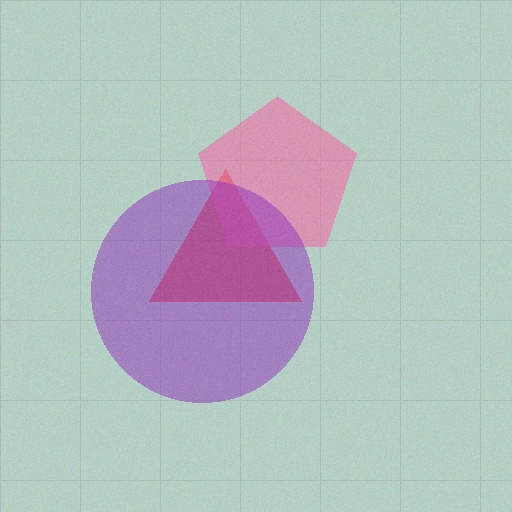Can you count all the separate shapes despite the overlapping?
Yes, there are 3 separate shapes.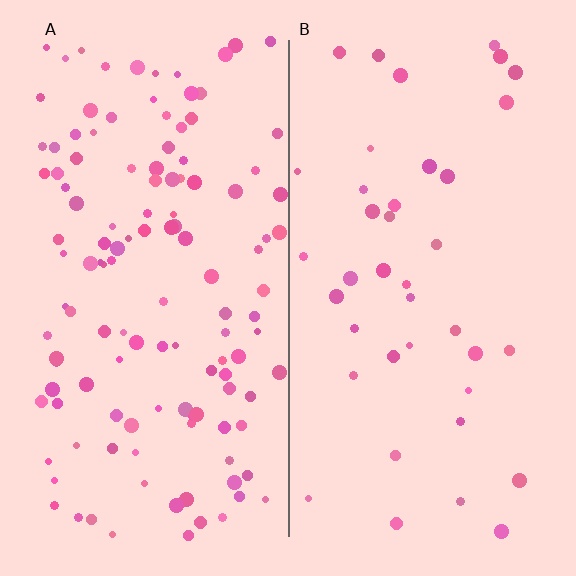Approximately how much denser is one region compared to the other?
Approximately 3.2× — region A over region B.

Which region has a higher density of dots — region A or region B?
A (the left).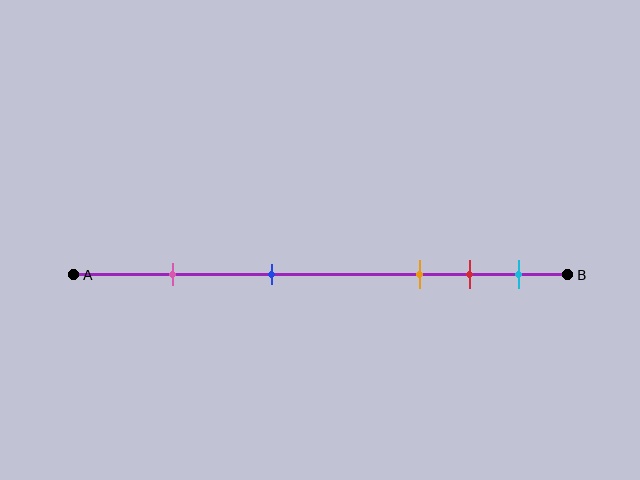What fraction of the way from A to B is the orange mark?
The orange mark is approximately 70% (0.7) of the way from A to B.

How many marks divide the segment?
There are 5 marks dividing the segment.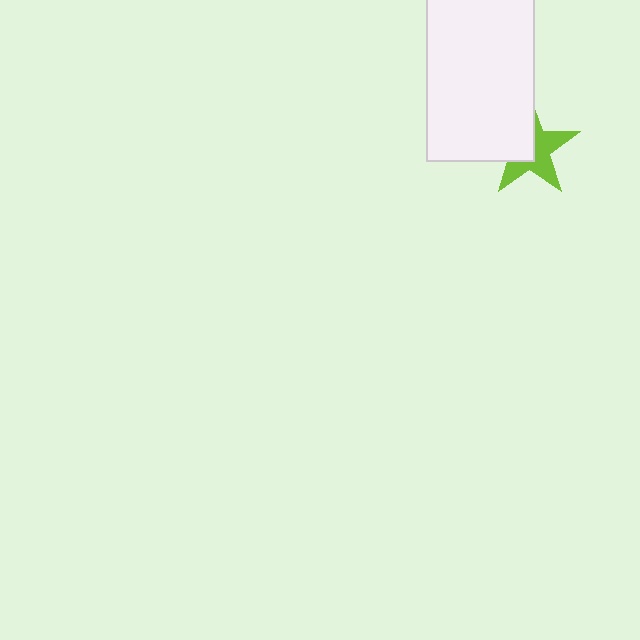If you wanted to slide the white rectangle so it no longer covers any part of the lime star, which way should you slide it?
Slide it toward the upper-left — that is the most direct way to separate the two shapes.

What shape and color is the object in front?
The object in front is a white rectangle.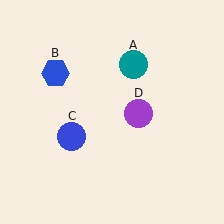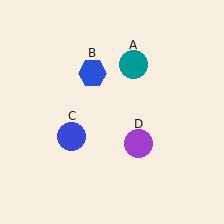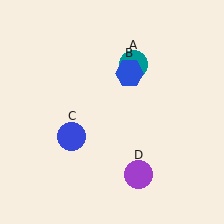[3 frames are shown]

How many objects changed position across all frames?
2 objects changed position: blue hexagon (object B), purple circle (object D).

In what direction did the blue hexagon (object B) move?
The blue hexagon (object B) moved right.